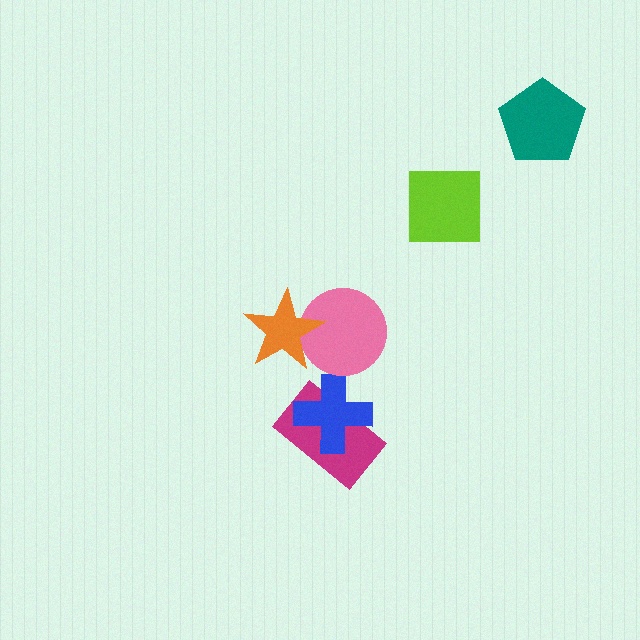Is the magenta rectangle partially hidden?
Yes, it is partially covered by another shape.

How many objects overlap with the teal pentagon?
0 objects overlap with the teal pentagon.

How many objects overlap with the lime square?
0 objects overlap with the lime square.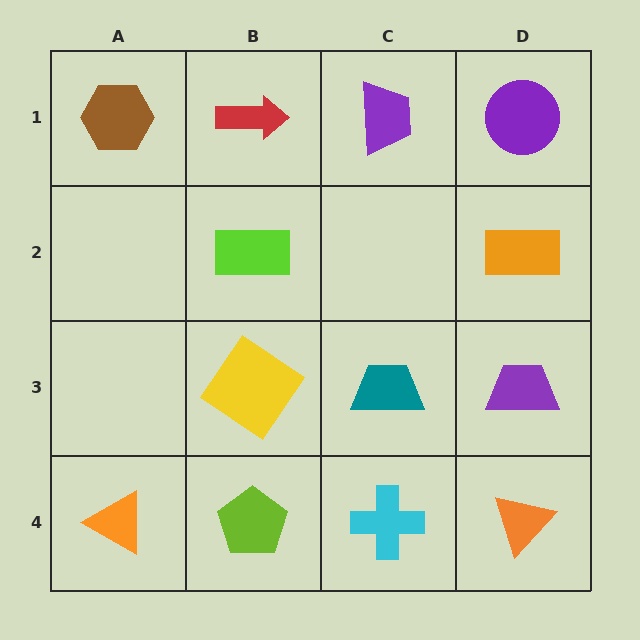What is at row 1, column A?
A brown hexagon.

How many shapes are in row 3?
3 shapes.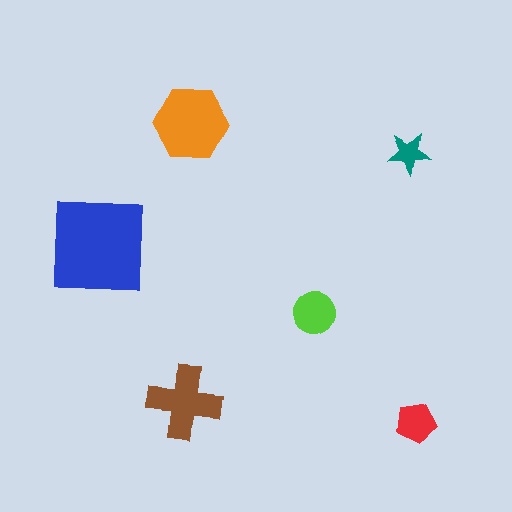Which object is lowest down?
The red pentagon is bottommost.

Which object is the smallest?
The teal star.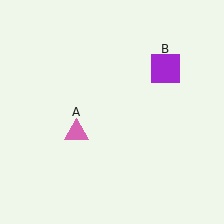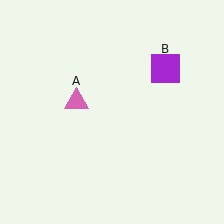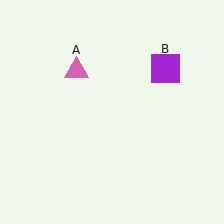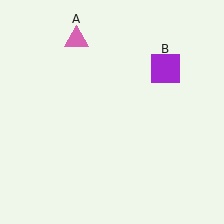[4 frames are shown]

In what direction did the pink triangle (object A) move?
The pink triangle (object A) moved up.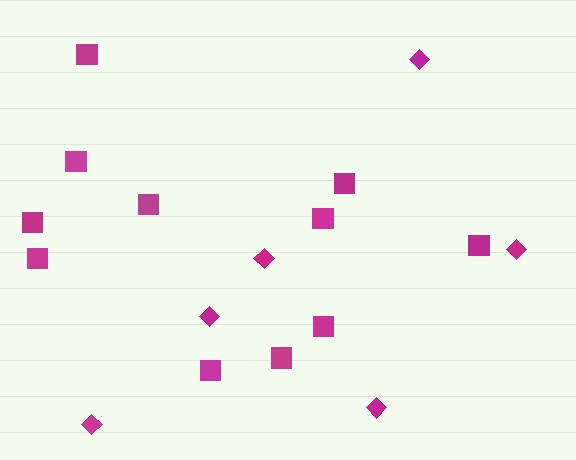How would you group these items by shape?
There are 2 groups: one group of squares (11) and one group of diamonds (6).